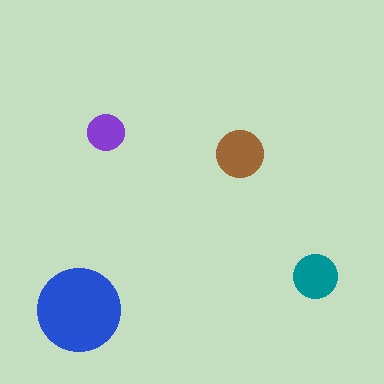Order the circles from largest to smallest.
the blue one, the brown one, the teal one, the purple one.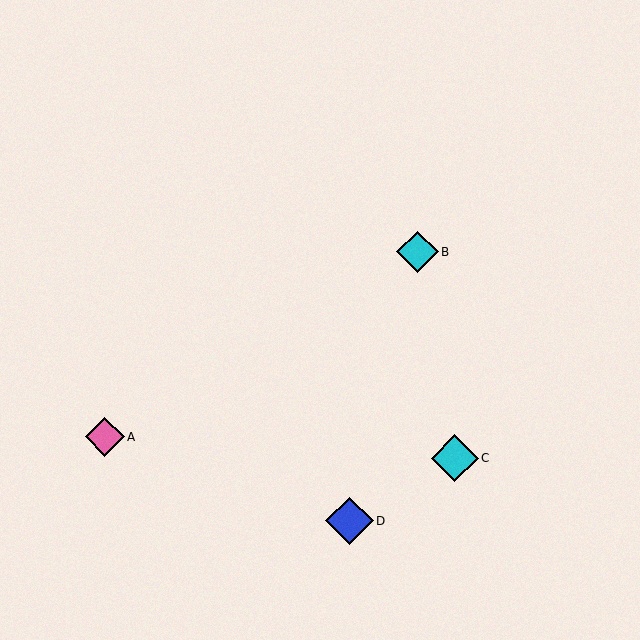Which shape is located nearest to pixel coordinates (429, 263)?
The cyan diamond (labeled B) at (417, 252) is nearest to that location.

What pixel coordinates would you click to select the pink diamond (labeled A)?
Click at (105, 437) to select the pink diamond A.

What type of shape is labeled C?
Shape C is a cyan diamond.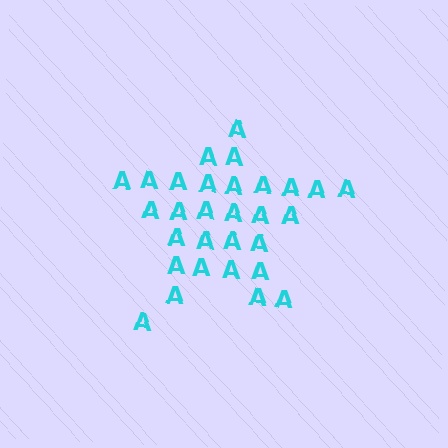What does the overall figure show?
The overall figure shows a star.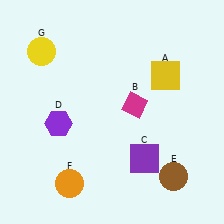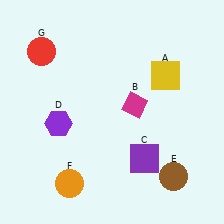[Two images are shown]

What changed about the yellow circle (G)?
In Image 1, G is yellow. In Image 2, it changed to red.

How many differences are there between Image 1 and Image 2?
There is 1 difference between the two images.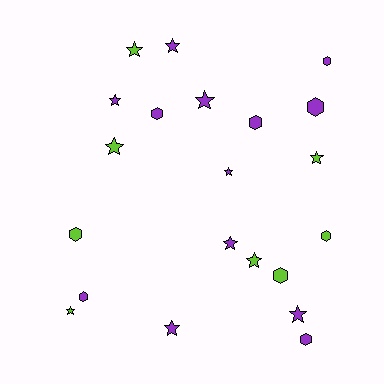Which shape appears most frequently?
Star, with 12 objects.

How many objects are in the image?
There are 21 objects.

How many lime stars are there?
There are 5 lime stars.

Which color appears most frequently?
Purple, with 13 objects.